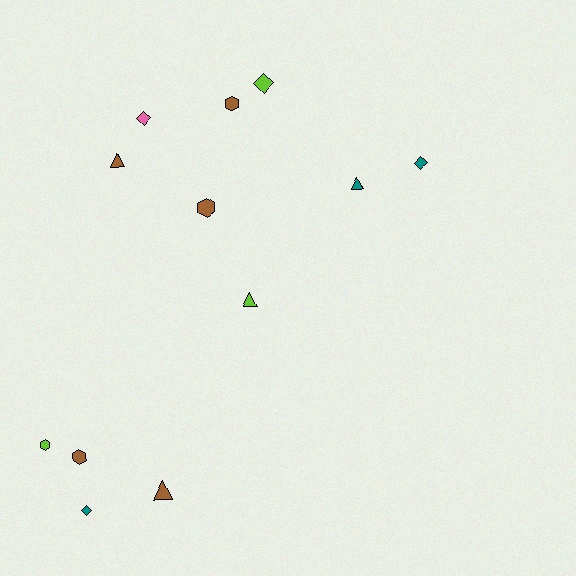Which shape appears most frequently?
Diamond, with 4 objects.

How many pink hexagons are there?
There are no pink hexagons.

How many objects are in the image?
There are 12 objects.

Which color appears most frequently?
Brown, with 5 objects.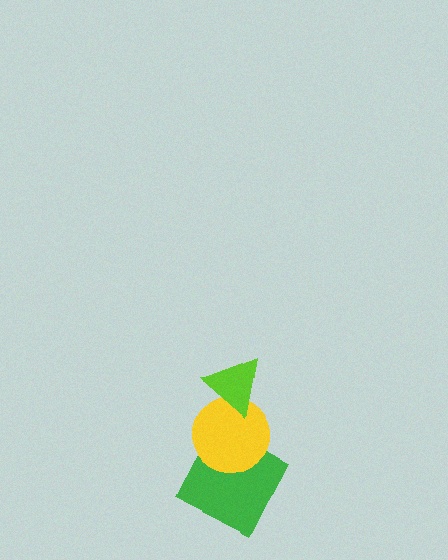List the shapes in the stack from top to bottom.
From top to bottom: the lime triangle, the yellow circle, the green square.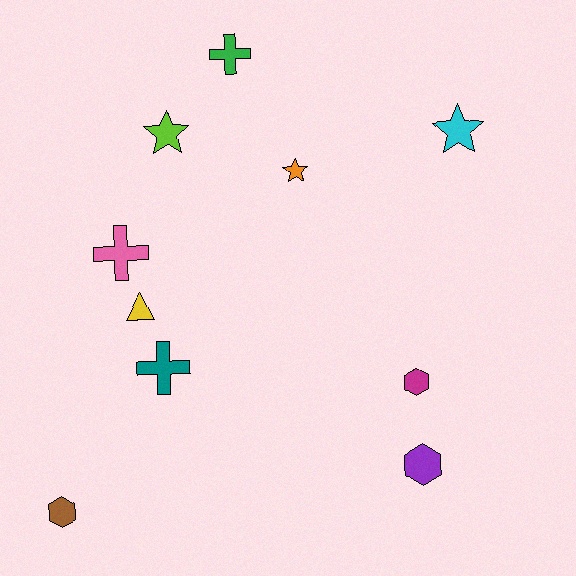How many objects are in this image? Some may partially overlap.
There are 10 objects.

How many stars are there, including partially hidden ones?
There are 3 stars.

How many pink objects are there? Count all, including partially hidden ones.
There is 1 pink object.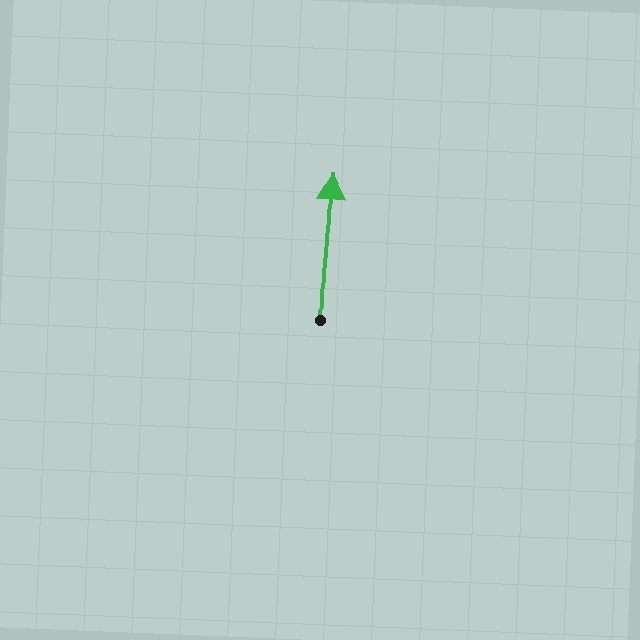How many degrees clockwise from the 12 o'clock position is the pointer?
Approximately 3 degrees.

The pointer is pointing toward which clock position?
Roughly 12 o'clock.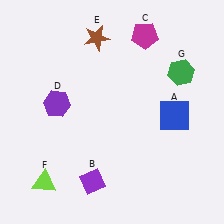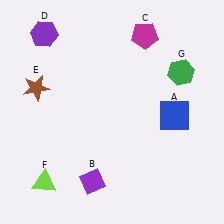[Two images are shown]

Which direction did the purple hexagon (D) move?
The purple hexagon (D) moved up.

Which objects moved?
The objects that moved are: the purple hexagon (D), the brown star (E).